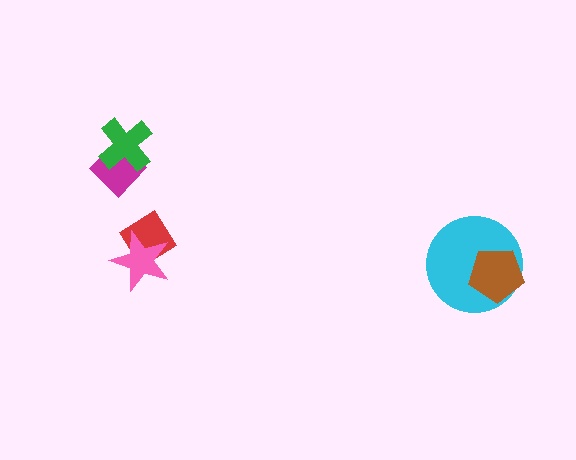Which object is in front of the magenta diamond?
The green cross is in front of the magenta diamond.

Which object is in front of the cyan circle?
The brown pentagon is in front of the cyan circle.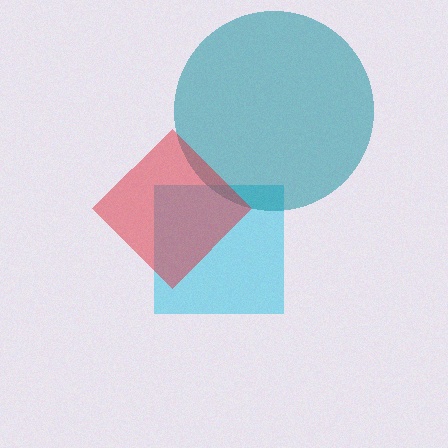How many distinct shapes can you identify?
There are 3 distinct shapes: a cyan square, a teal circle, a red diamond.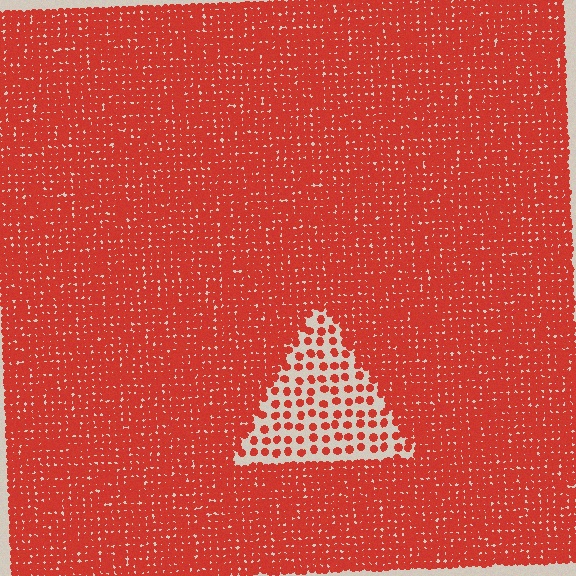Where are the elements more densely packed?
The elements are more densely packed outside the triangle boundary.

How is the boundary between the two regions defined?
The boundary is defined by a change in element density (approximately 3.0x ratio). All elements are the same color, size, and shape.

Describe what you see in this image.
The image contains small red elements arranged at two different densities. A triangle-shaped region is visible where the elements are less densely packed than the surrounding area.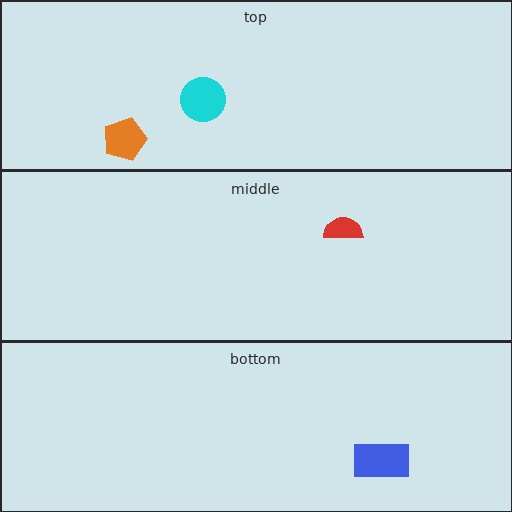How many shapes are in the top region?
2.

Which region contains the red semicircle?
The middle region.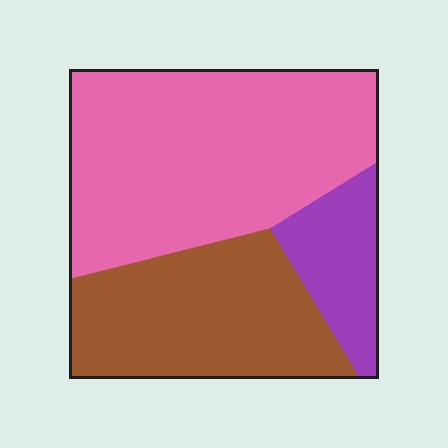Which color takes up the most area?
Pink, at roughly 55%.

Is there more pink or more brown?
Pink.